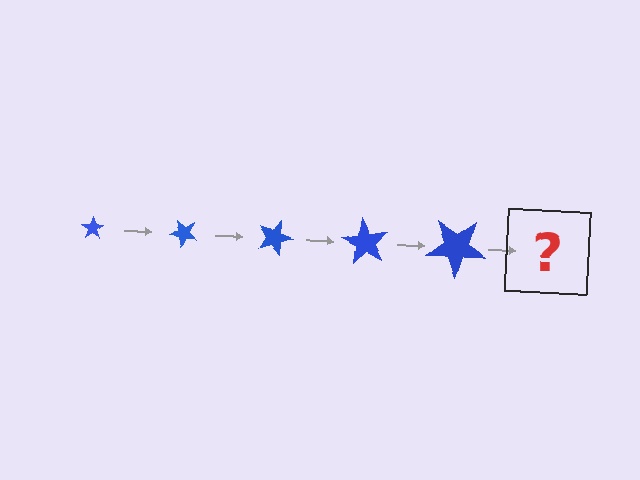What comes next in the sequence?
The next element should be a star, larger than the previous one and rotated 225 degrees from the start.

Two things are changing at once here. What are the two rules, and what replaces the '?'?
The two rules are that the star grows larger each step and it rotates 45 degrees each step. The '?' should be a star, larger than the previous one and rotated 225 degrees from the start.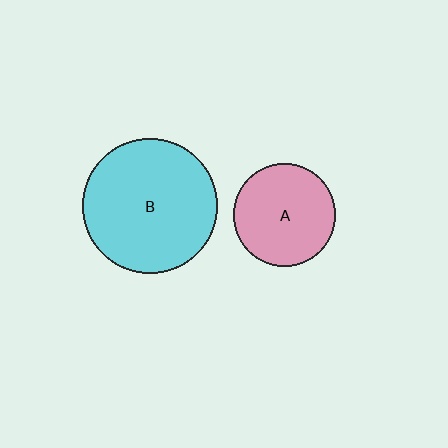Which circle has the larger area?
Circle B (cyan).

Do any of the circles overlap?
No, none of the circles overlap.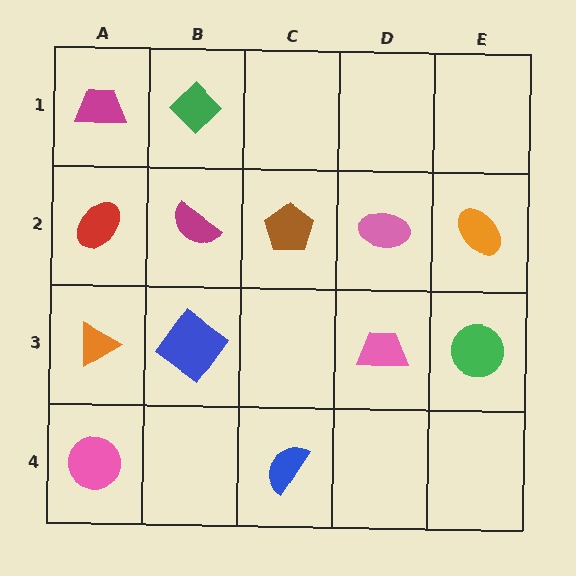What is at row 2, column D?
A pink ellipse.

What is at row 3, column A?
An orange triangle.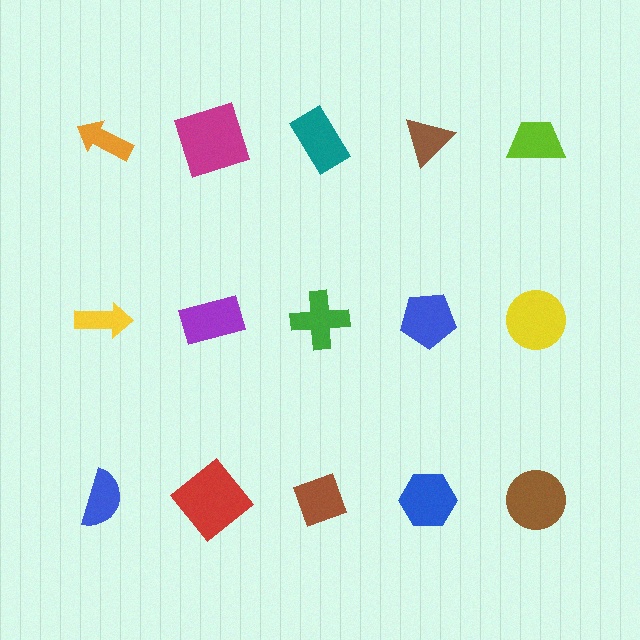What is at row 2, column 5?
A yellow circle.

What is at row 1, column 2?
A magenta square.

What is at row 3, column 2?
A red diamond.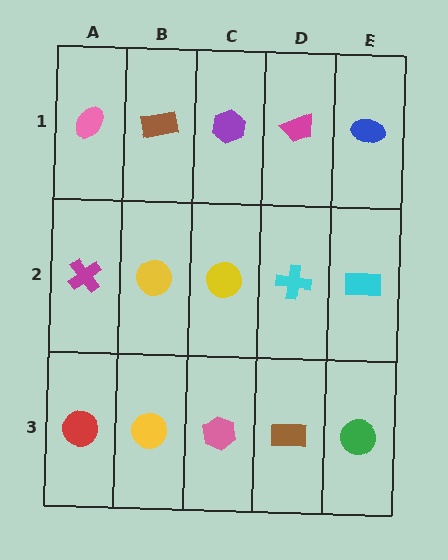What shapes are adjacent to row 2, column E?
A blue ellipse (row 1, column E), a green circle (row 3, column E), a cyan cross (row 2, column D).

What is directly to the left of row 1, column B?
A pink ellipse.